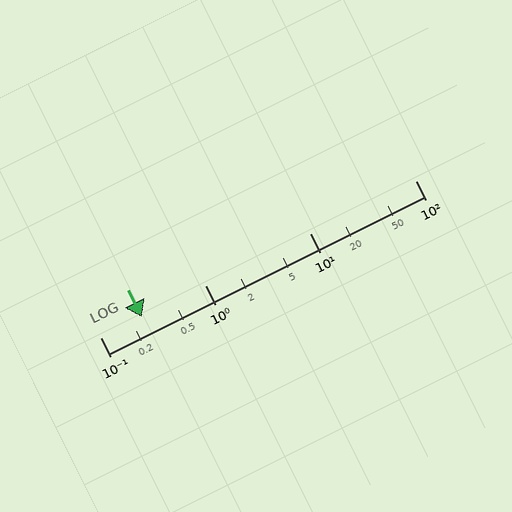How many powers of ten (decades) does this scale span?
The scale spans 3 decades, from 0.1 to 100.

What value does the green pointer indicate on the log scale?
The pointer indicates approximately 0.25.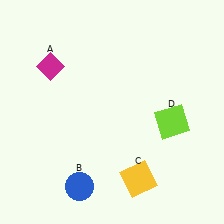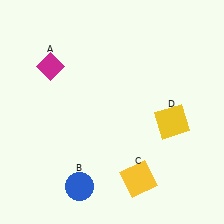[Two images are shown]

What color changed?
The square (D) changed from lime in Image 1 to yellow in Image 2.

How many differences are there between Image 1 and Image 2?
There is 1 difference between the two images.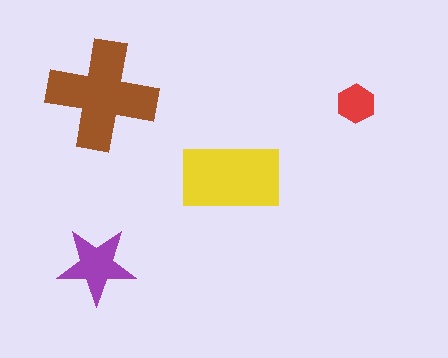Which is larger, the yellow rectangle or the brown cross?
The brown cross.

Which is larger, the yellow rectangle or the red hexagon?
The yellow rectangle.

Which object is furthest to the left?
The purple star is leftmost.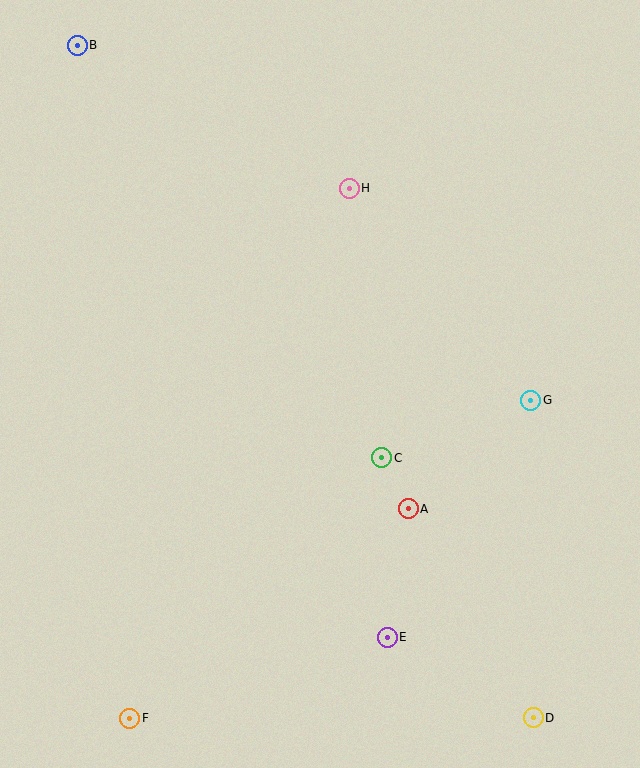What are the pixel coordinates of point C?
Point C is at (382, 458).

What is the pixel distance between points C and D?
The distance between C and D is 301 pixels.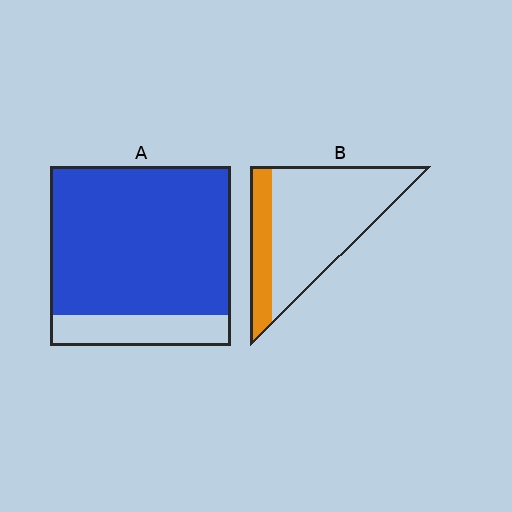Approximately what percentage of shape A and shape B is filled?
A is approximately 85% and B is approximately 25%.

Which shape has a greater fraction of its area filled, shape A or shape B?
Shape A.